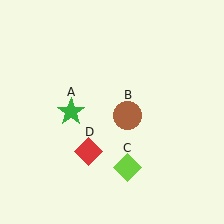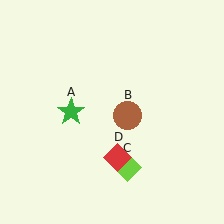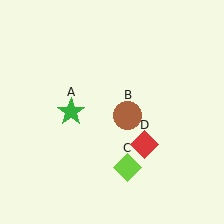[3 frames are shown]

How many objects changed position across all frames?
1 object changed position: red diamond (object D).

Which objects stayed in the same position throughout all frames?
Green star (object A) and brown circle (object B) and lime diamond (object C) remained stationary.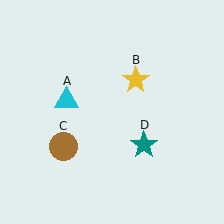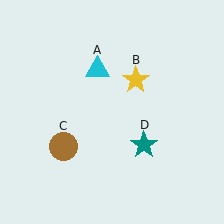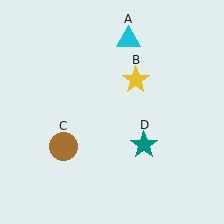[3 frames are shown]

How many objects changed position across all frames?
1 object changed position: cyan triangle (object A).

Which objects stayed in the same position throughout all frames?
Yellow star (object B) and brown circle (object C) and teal star (object D) remained stationary.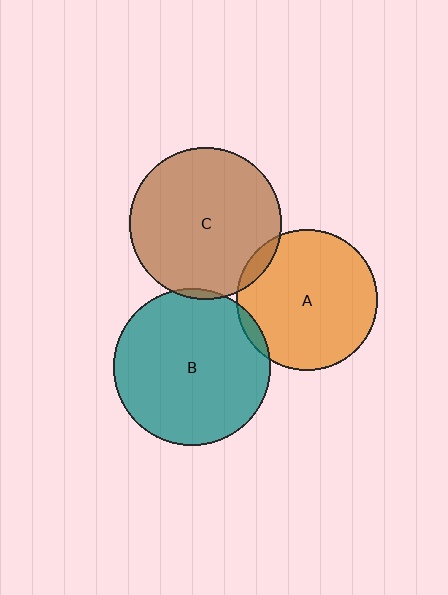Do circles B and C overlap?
Yes.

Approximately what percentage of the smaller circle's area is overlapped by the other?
Approximately 5%.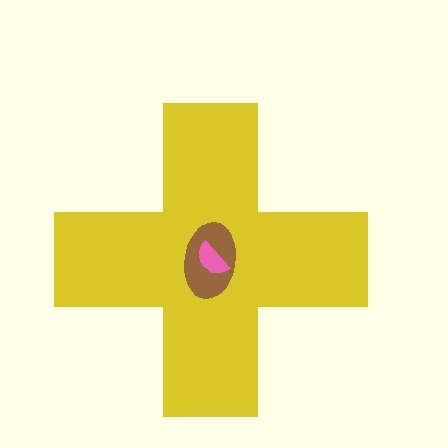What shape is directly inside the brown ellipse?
The pink semicircle.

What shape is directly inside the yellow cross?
The brown ellipse.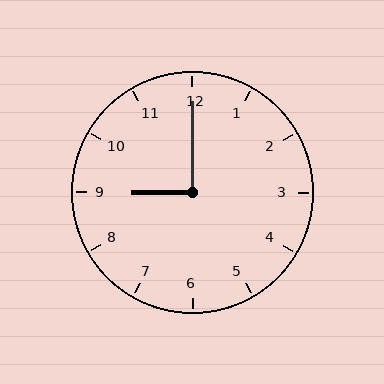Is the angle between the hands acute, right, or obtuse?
It is right.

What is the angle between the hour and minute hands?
Approximately 90 degrees.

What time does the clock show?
9:00.